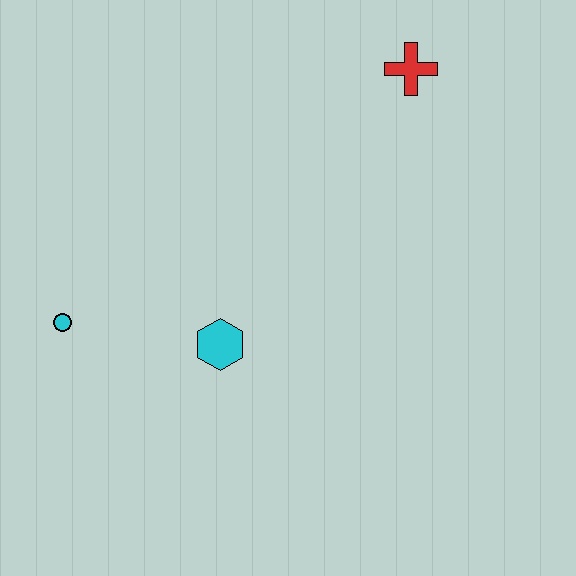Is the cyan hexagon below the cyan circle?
Yes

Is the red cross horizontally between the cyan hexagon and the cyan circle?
No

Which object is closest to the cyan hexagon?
The cyan circle is closest to the cyan hexagon.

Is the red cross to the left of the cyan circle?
No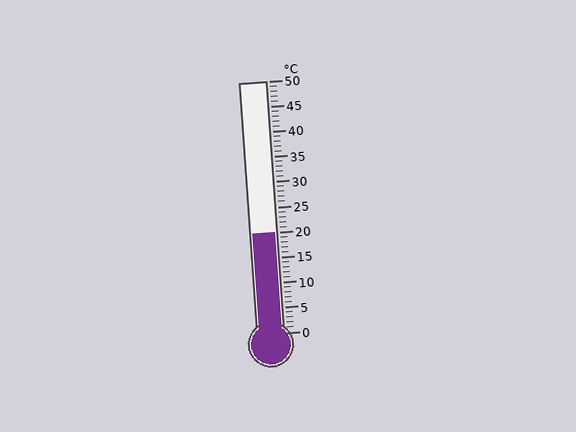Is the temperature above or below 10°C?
The temperature is above 10°C.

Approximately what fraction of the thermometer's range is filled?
The thermometer is filled to approximately 40% of its range.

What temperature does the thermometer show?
The thermometer shows approximately 20°C.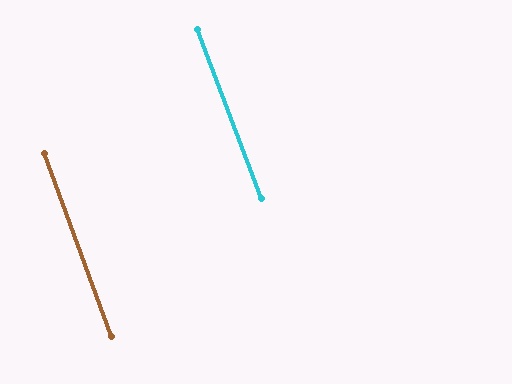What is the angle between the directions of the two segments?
Approximately 1 degree.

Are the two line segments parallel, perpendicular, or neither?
Parallel — their directions differ by only 0.7°.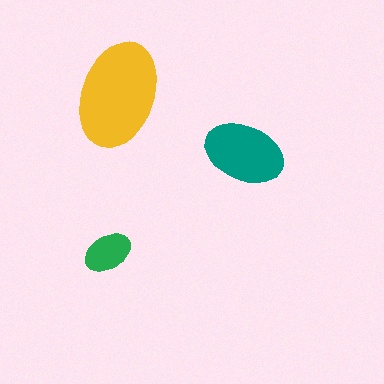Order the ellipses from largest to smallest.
the yellow one, the teal one, the green one.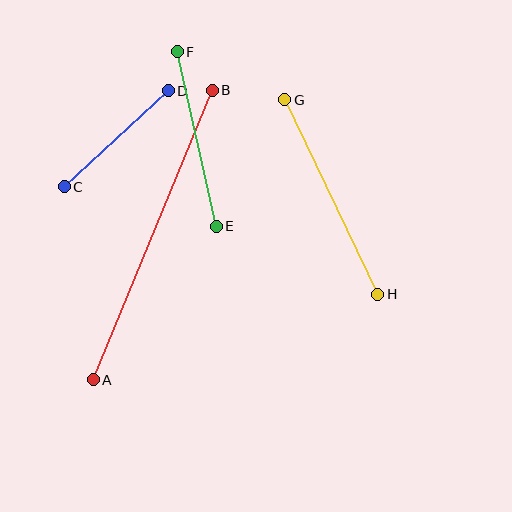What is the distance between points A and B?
The distance is approximately 313 pixels.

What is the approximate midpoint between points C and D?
The midpoint is at approximately (116, 139) pixels.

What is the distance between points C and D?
The distance is approximately 142 pixels.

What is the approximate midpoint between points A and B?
The midpoint is at approximately (153, 235) pixels.